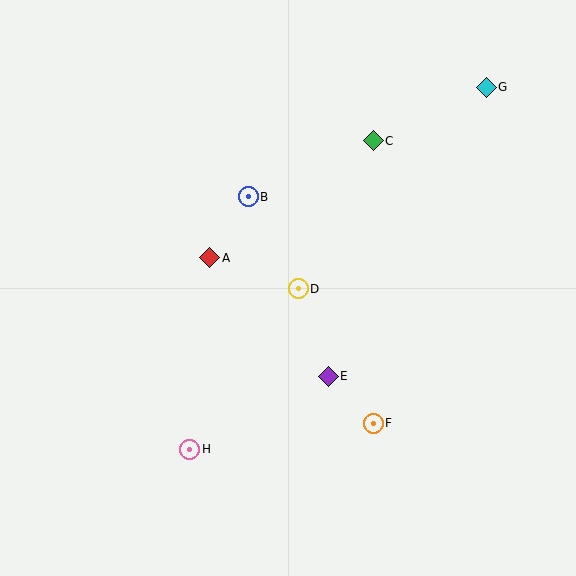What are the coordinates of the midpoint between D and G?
The midpoint between D and G is at (392, 188).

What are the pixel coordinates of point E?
Point E is at (328, 376).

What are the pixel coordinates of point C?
Point C is at (373, 141).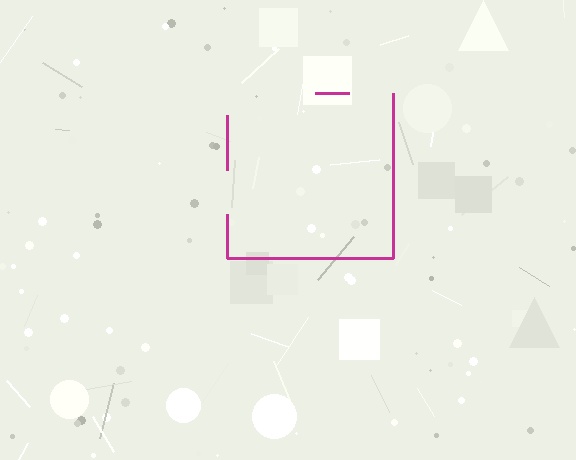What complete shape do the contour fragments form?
The contour fragments form a square.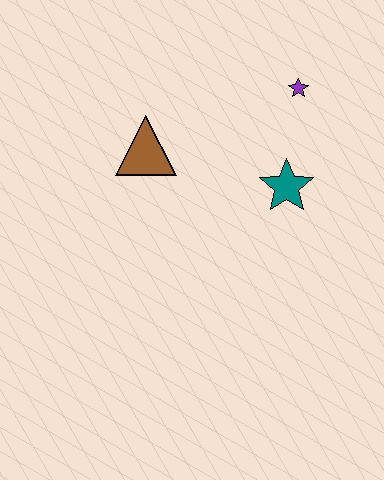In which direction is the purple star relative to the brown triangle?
The purple star is to the right of the brown triangle.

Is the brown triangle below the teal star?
No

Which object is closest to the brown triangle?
The teal star is closest to the brown triangle.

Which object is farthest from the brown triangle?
The purple star is farthest from the brown triangle.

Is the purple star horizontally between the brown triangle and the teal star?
No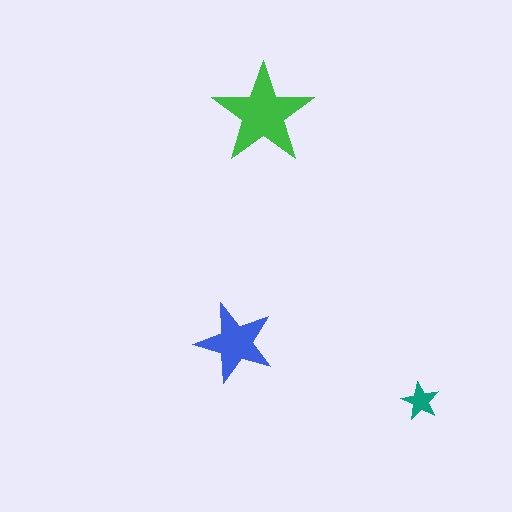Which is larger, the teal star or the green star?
The green one.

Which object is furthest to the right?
The teal star is rightmost.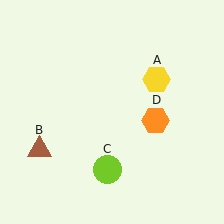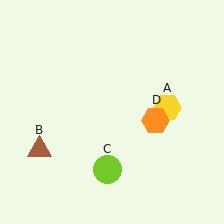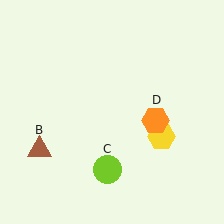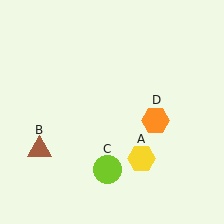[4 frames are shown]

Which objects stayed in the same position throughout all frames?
Brown triangle (object B) and lime circle (object C) and orange hexagon (object D) remained stationary.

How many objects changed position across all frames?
1 object changed position: yellow hexagon (object A).